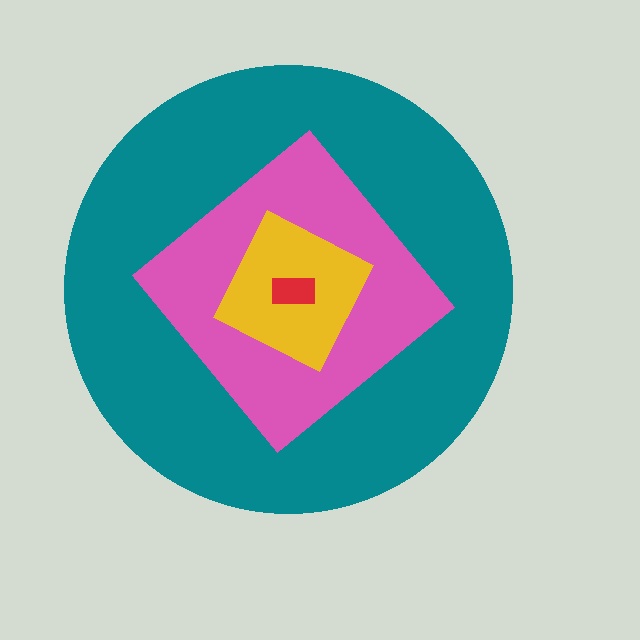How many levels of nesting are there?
4.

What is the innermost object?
The red rectangle.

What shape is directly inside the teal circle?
The pink diamond.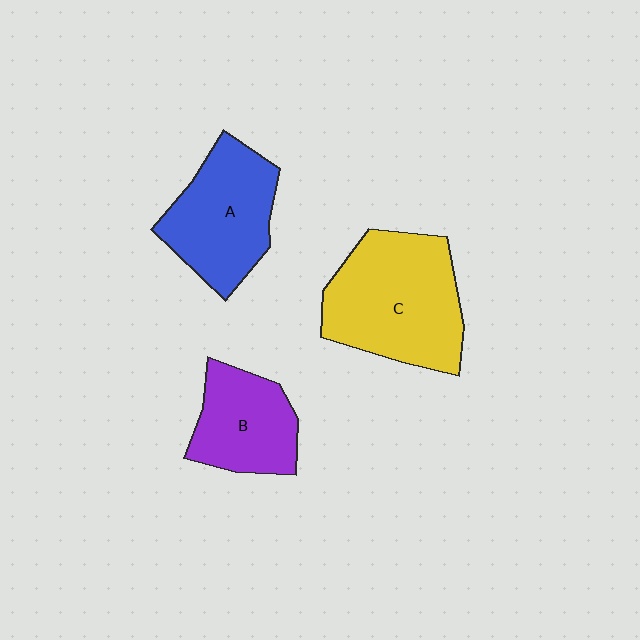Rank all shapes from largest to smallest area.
From largest to smallest: C (yellow), A (blue), B (purple).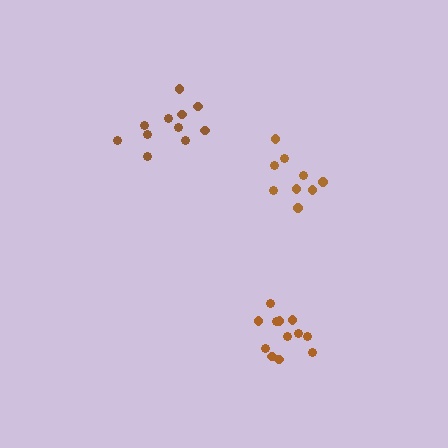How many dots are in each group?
Group 1: 9 dots, Group 2: 11 dots, Group 3: 12 dots (32 total).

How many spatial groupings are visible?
There are 3 spatial groupings.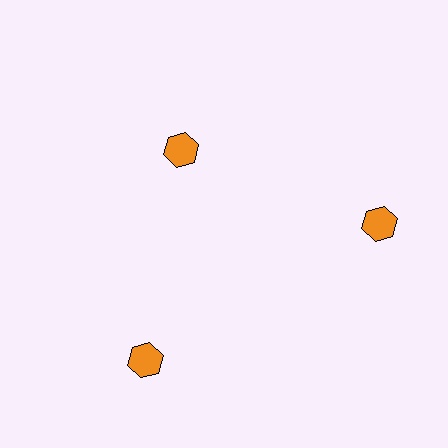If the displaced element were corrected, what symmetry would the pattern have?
It would have 3-fold rotational symmetry — the pattern would map onto itself every 120 degrees.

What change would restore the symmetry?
The symmetry would be restored by moving it outward, back onto the ring so that all 3 hexagons sit at equal angles and equal distance from the center.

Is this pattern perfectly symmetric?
No. The 3 orange hexagons are arranged in a ring, but one element near the 11 o'clock position is pulled inward toward the center, breaking the 3-fold rotational symmetry.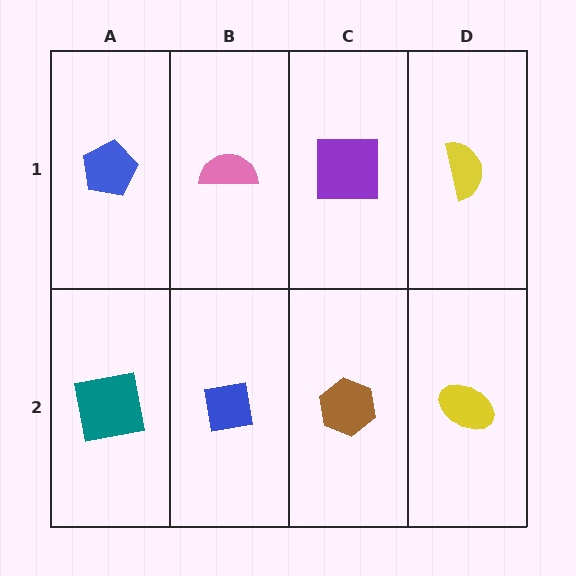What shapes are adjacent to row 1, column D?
A yellow ellipse (row 2, column D), a purple square (row 1, column C).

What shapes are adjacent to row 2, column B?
A pink semicircle (row 1, column B), a teal square (row 2, column A), a brown hexagon (row 2, column C).